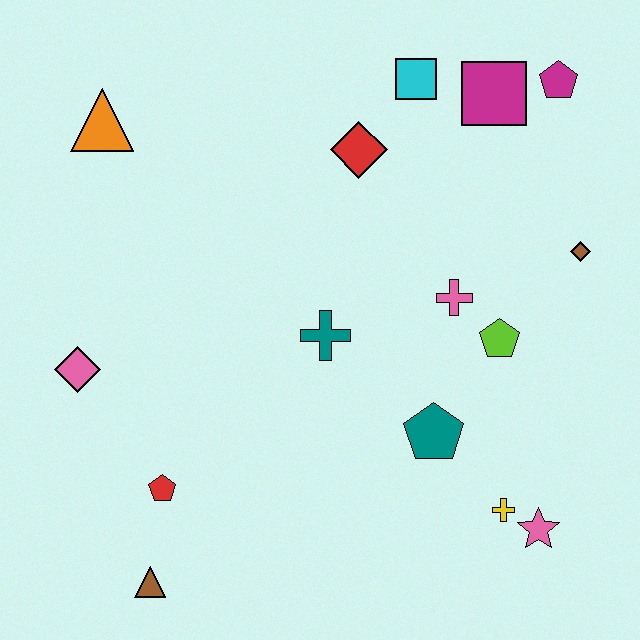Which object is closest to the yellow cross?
The pink star is closest to the yellow cross.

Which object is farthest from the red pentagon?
The magenta pentagon is farthest from the red pentagon.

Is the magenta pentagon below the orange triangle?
No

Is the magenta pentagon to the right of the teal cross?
Yes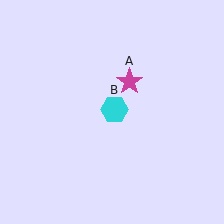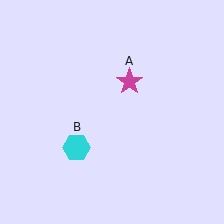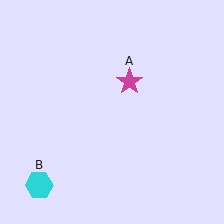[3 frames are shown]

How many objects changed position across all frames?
1 object changed position: cyan hexagon (object B).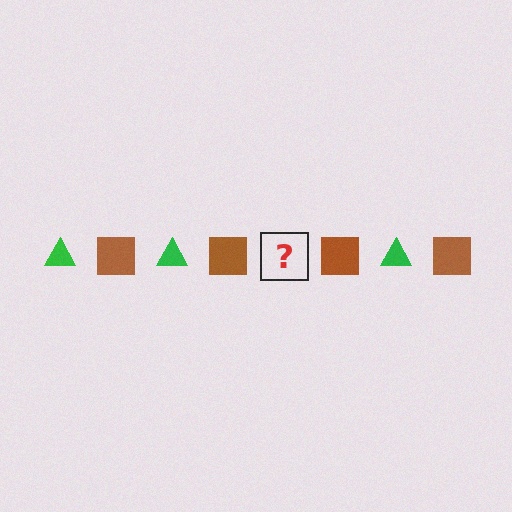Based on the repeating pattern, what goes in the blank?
The blank should be a green triangle.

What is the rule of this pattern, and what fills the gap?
The rule is that the pattern alternates between green triangle and brown square. The gap should be filled with a green triangle.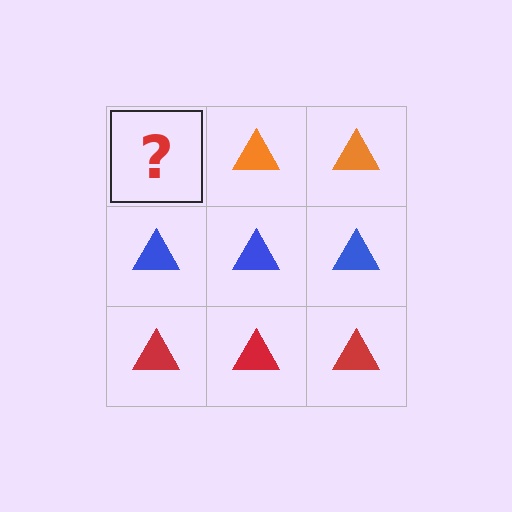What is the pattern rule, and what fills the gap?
The rule is that each row has a consistent color. The gap should be filled with an orange triangle.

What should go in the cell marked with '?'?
The missing cell should contain an orange triangle.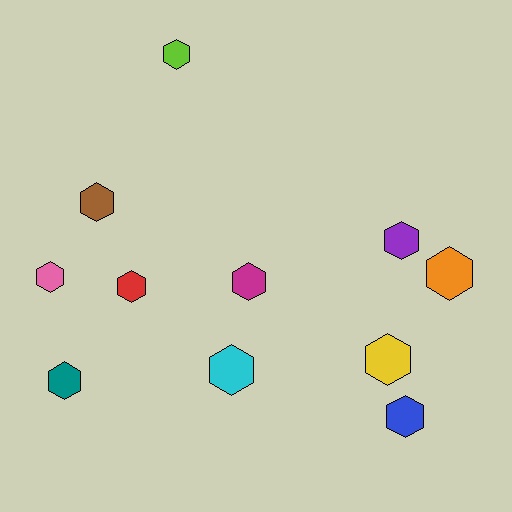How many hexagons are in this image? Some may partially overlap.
There are 11 hexagons.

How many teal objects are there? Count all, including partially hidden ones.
There is 1 teal object.